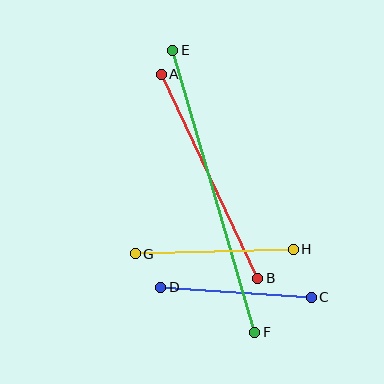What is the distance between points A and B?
The distance is approximately 226 pixels.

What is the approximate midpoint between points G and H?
The midpoint is at approximately (214, 252) pixels.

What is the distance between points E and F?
The distance is approximately 293 pixels.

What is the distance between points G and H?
The distance is approximately 158 pixels.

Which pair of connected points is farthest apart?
Points E and F are farthest apart.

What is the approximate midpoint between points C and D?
The midpoint is at approximately (236, 292) pixels.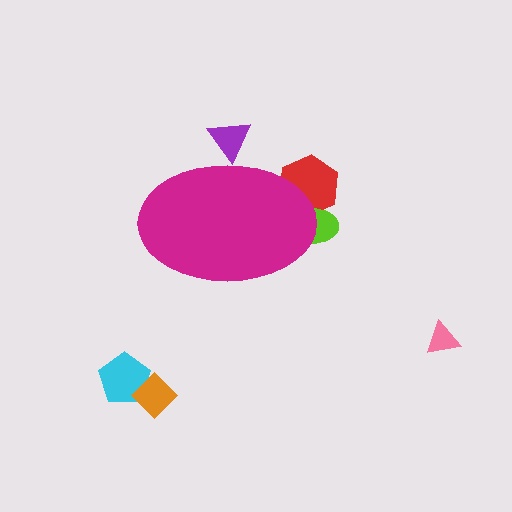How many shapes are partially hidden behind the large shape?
3 shapes are partially hidden.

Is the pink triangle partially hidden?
No, the pink triangle is fully visible.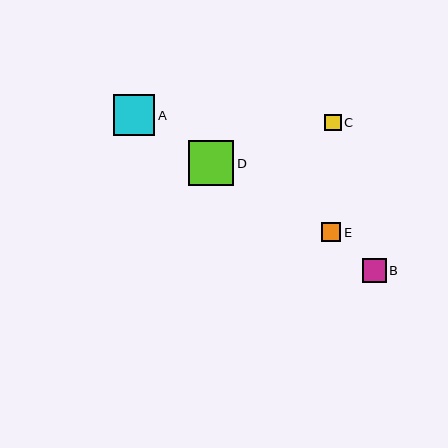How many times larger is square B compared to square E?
Square B is approximately 1.2 times the size of square E.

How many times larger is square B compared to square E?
Square B is approximately 1.2 times the size of square E.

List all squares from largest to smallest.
From largest to smallest: D, A, B, E, C.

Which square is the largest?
Square D is the largest with a size of approximately 45 pixels.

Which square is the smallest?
Square C is the smallest with a size of approximately 16 pixels.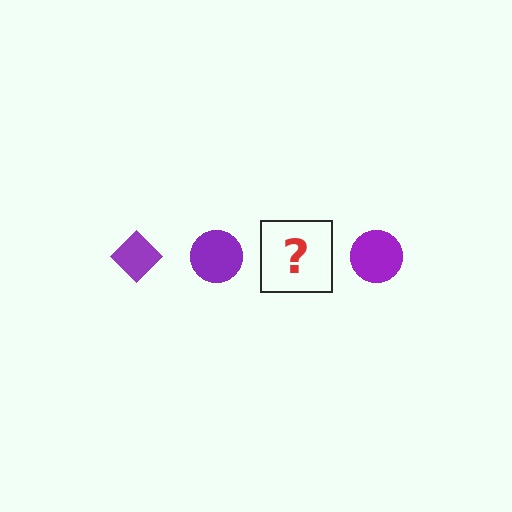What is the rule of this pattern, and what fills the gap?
The rule is that the pattern cycles through diamond, circle shapes in purple. The gap should be filled with a purple diamond.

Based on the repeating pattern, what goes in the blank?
The blank should be a purple diamond.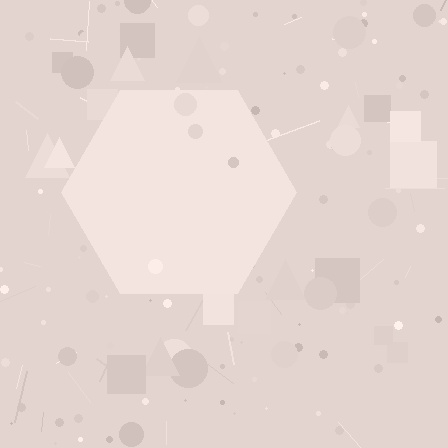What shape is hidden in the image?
A hexagon is hidden in the image.